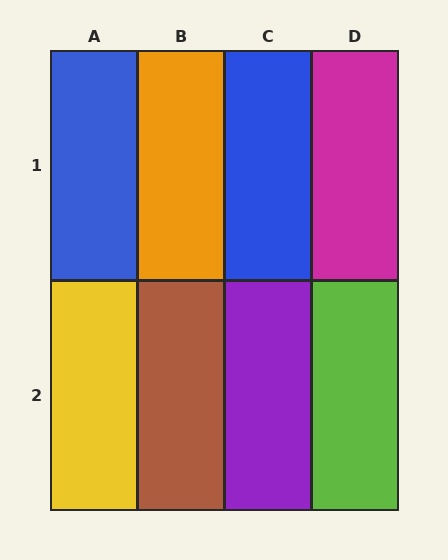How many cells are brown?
1 cell is brown.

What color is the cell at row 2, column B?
Brown.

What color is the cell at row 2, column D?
Lime.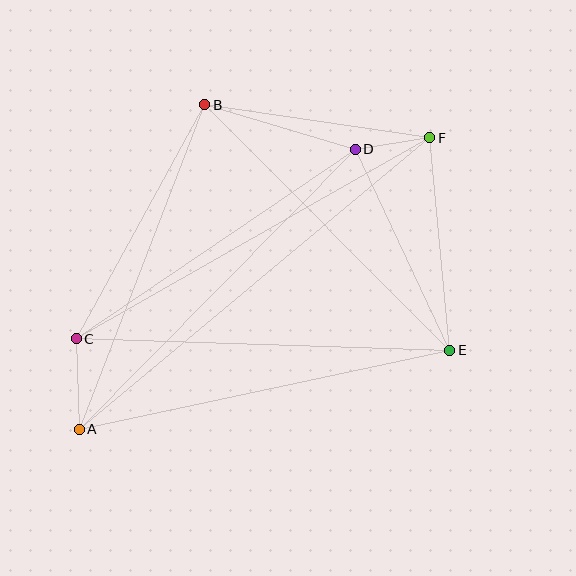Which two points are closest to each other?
Points D and F are closest to each other.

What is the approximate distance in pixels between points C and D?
The distance between C and D is approximately 337 pixels.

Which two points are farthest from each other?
Points A and F are farthest from each other.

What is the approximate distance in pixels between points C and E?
The distance between C and E is approximately 374 pixels.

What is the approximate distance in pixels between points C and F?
The distance between C and F is approximately 406 pixels.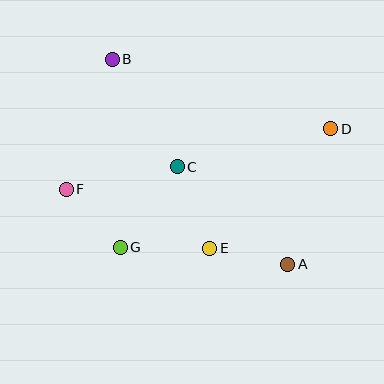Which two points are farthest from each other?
Points D and F are farthest from each other.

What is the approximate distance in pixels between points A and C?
The distance between A and C is approximately 147 pixels.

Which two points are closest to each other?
Points F and G are closest to each other.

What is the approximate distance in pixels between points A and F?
The distance between A and F is approximately 234 pixels.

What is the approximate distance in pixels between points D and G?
The distance between D and G is approximately 242 pixels.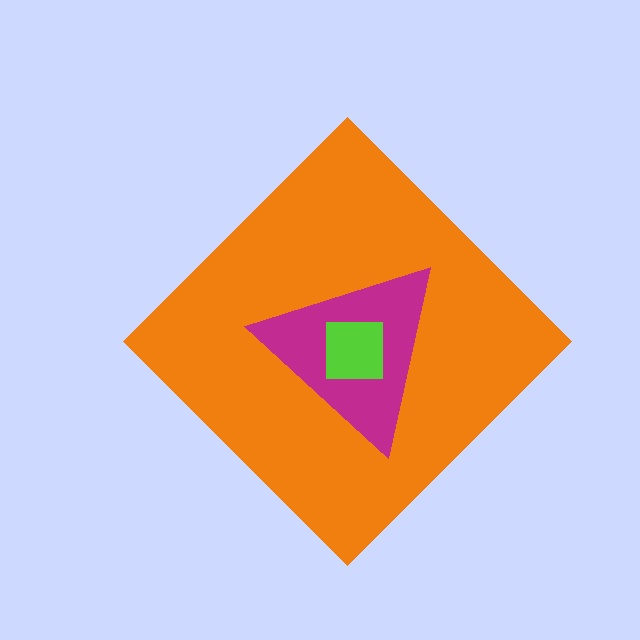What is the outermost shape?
The orange diamond.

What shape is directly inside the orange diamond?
The magenta triangle.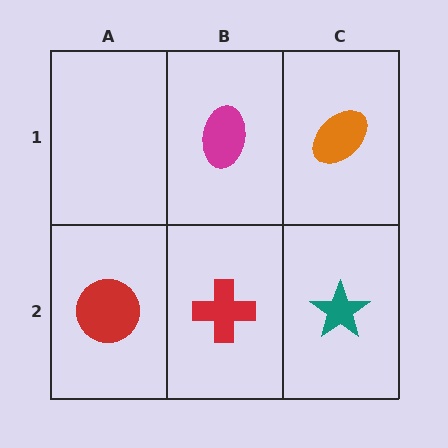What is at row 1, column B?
A magenta ellipse.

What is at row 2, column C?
A teal star.